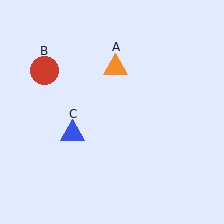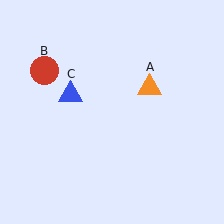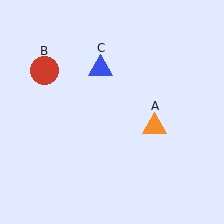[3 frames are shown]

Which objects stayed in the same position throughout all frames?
Red circle (object B) remained stationary.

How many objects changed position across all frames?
2 objects changed position: orange triangle (object A), blue triangle (object C).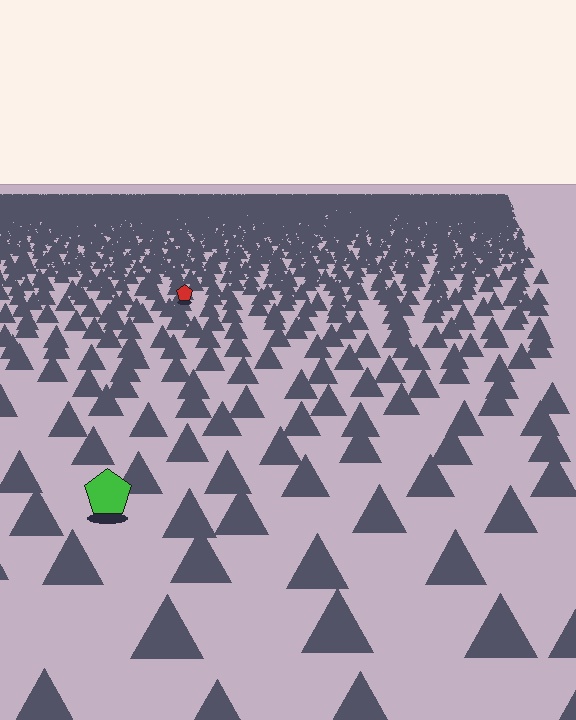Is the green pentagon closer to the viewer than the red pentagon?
Yes. The green pentagon is closer — you can tell from the texture gradient: the ground texture is coarser near it.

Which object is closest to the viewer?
The green pentagon is closest. The texture marks near it are larger and more spread out.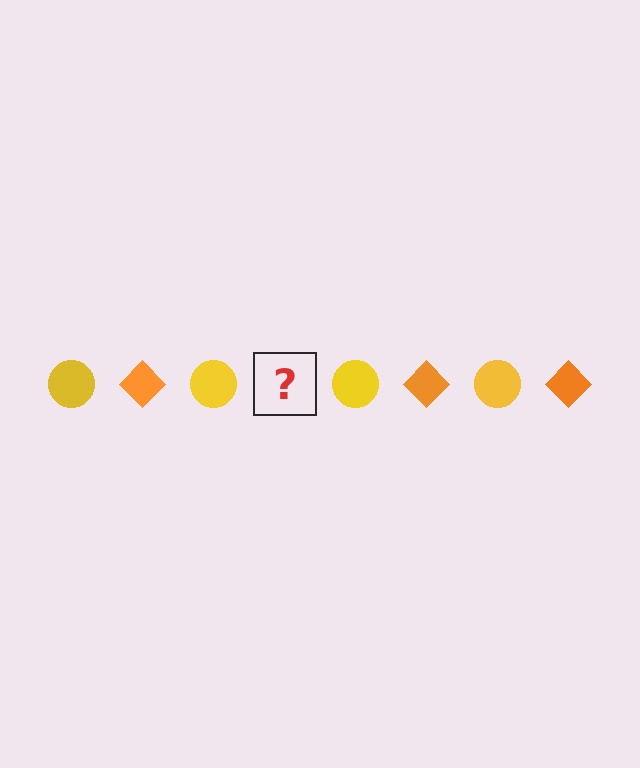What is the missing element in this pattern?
The missing element is an orange diamond.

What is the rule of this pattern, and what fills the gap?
The rule is that the pattern alternates between yellow circle and orange diamond. The gap should be filled with an orange diamond.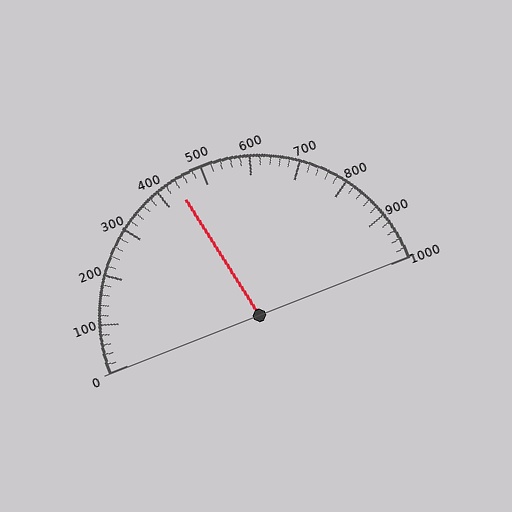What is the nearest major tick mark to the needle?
The nearest major tick mark is 400.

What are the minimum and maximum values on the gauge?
The gauge ranges from 0 to 1000.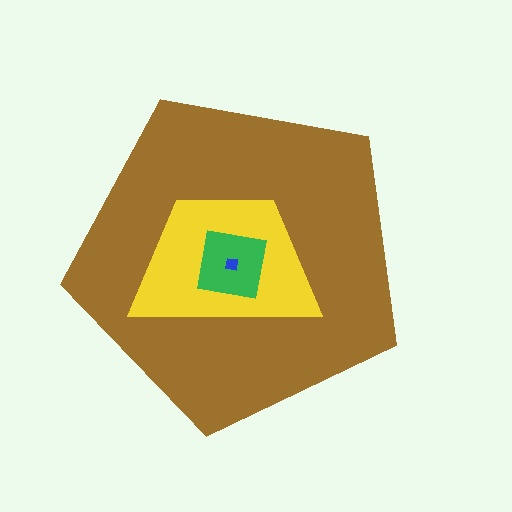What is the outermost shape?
The brown pentagon.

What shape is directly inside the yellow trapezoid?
The green square.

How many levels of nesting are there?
4.